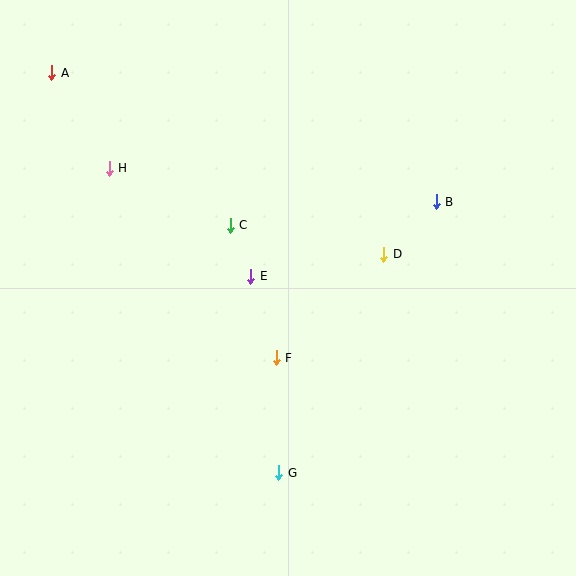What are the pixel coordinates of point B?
Point B is at (436, 202).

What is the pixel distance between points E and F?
The distance between E and F is 85 pixels.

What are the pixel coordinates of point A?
Point A is at (52, 73).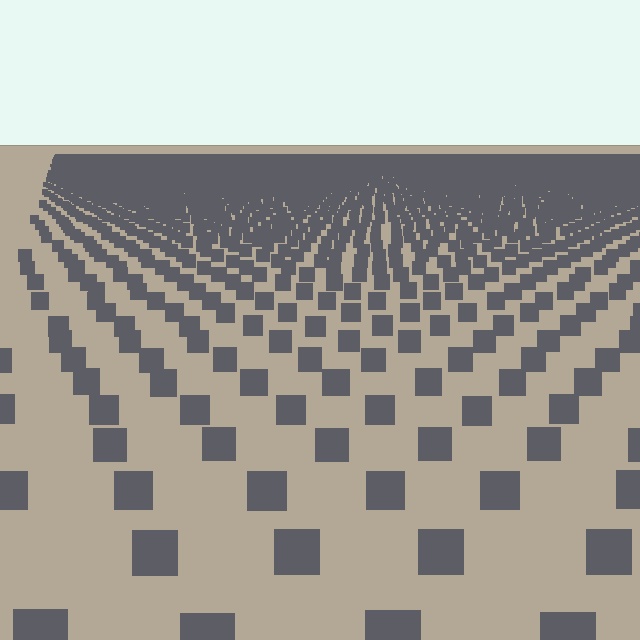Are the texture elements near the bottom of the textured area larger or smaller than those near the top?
Larger. Near the bottom, elements are closer to the viewer and appear at a bigger on-screen size.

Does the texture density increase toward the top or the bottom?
Density increases toward the top.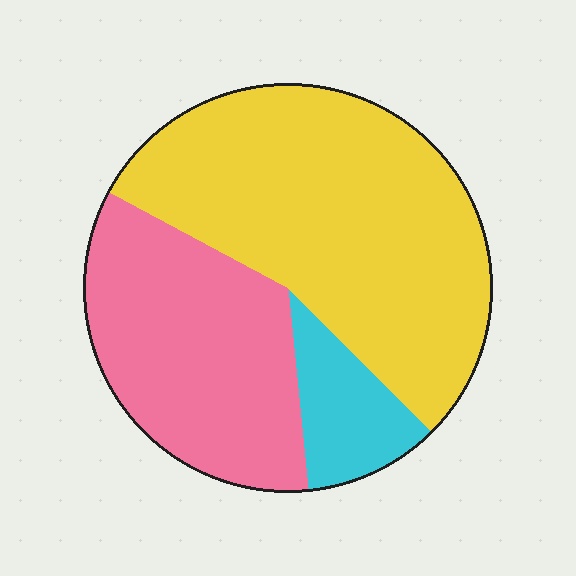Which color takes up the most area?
Yellow, at roughly 55%.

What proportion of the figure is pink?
Pink takes up between a quarter and a half of the figure.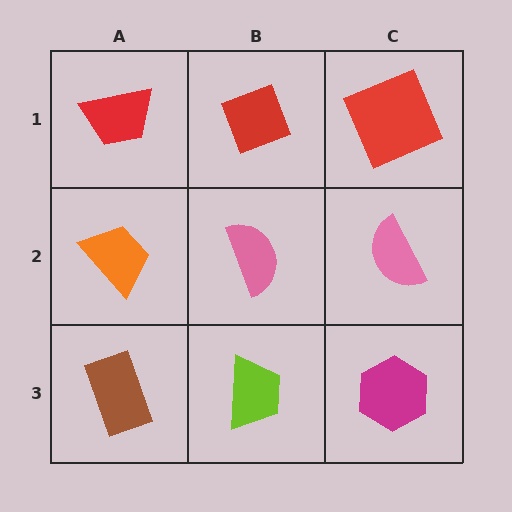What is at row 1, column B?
A red diamond.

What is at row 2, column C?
A pink semicircle.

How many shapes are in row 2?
3 shapes.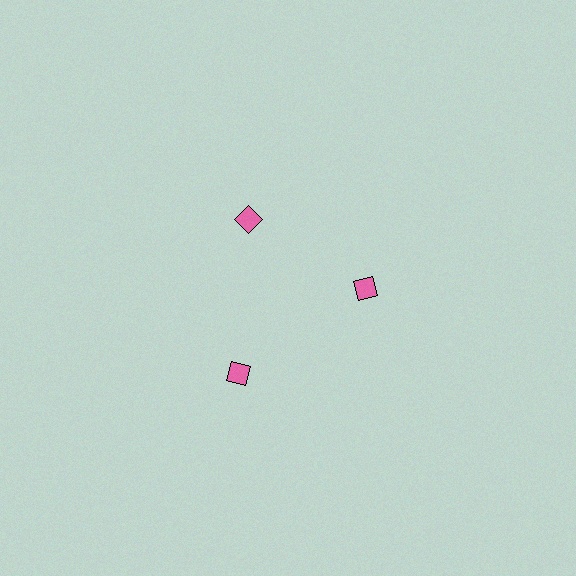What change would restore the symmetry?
The symmetry would be restored by moving it inward, back onto the ring so that all 3 diamonds sit at equal angles and equal distance from the center.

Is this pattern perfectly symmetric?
No. The 3 pink diamonds are arranged in a ring, but one element near the 7 o'clock position is pushed outward from the center, breaking the 3-fold rotational symmetry.